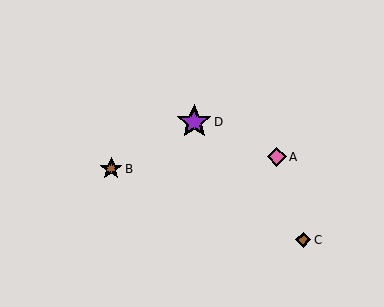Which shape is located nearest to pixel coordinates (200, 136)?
The purple star (labeled D) at (194, 122) is nearest to that location.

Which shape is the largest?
The purple star (labeled D) is the largest.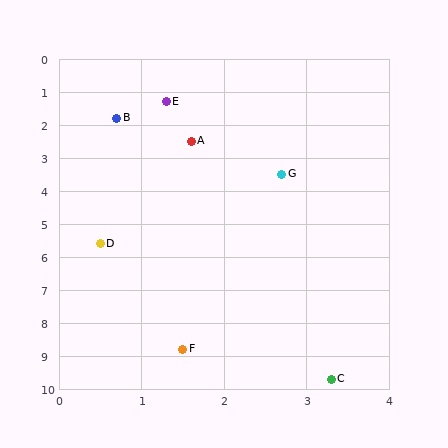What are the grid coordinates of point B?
Point B is at approximately (0.7, 1.8).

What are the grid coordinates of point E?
Point E is at approximately (1.3, 1.3).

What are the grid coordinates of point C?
Point C is at approximately (3.3, 9.7).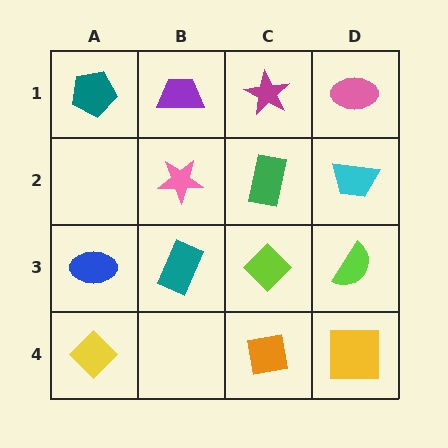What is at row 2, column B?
A pink star.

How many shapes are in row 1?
4 shapes.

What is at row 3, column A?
A blue ellipse.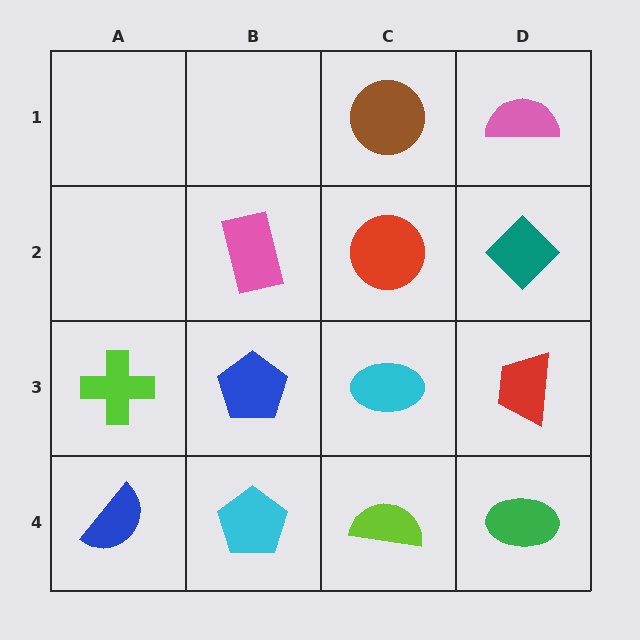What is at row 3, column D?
A red trapezoid.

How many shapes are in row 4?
4 shapes.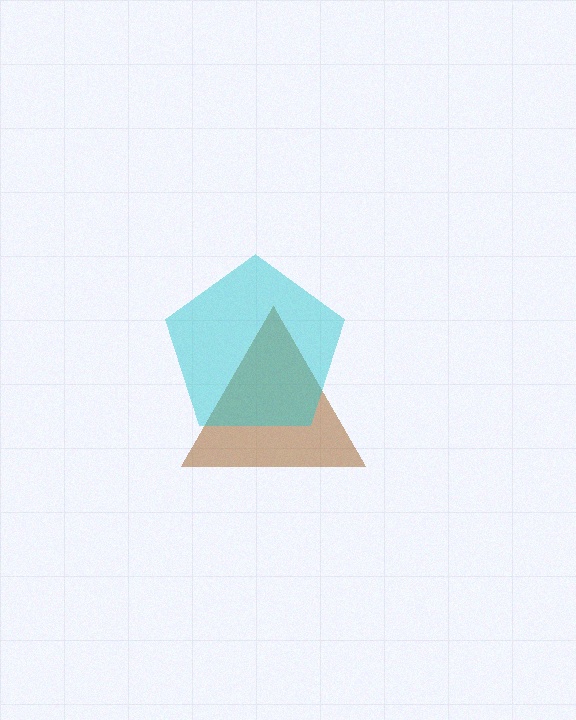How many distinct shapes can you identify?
There are 2 distinct shapes: a brown triangle, a cyan pentagon.